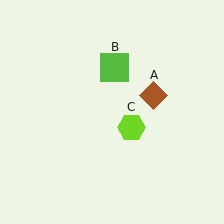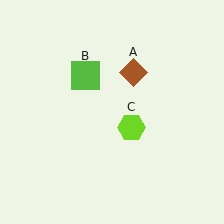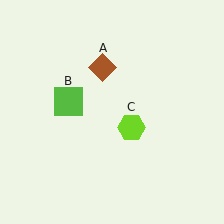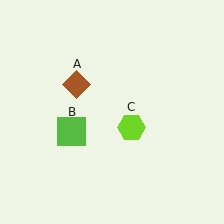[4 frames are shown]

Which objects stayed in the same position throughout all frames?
Lime hexagon (object C) remained stationary.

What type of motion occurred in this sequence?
The brown diamond (object A), lime square (object B) rotated counterclockwise around the center of the scene.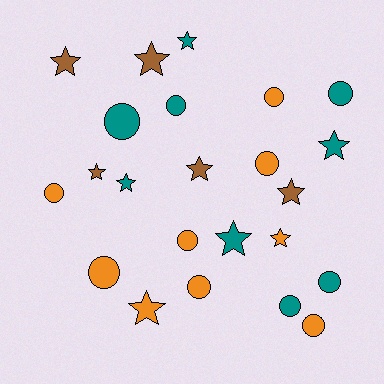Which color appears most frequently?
Orange, with 9 objects.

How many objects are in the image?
There are 23 objects.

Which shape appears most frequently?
Circle, with 12 objects.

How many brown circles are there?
There are no brown circles.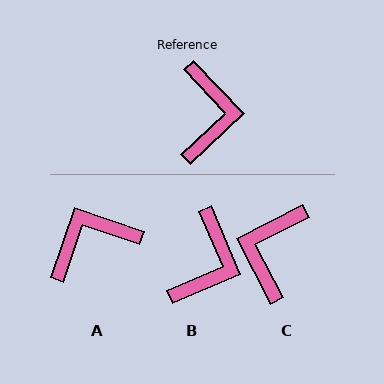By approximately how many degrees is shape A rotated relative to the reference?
Approximately 118 degrees counter-clockwise.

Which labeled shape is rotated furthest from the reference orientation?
C, about 164 degrees away.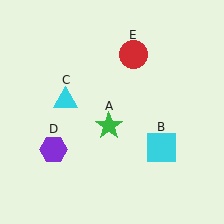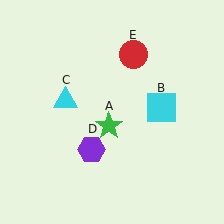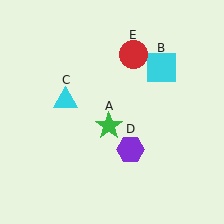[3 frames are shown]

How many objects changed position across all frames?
2 objects changed position: cyan square (object B), purple hexagon (object D).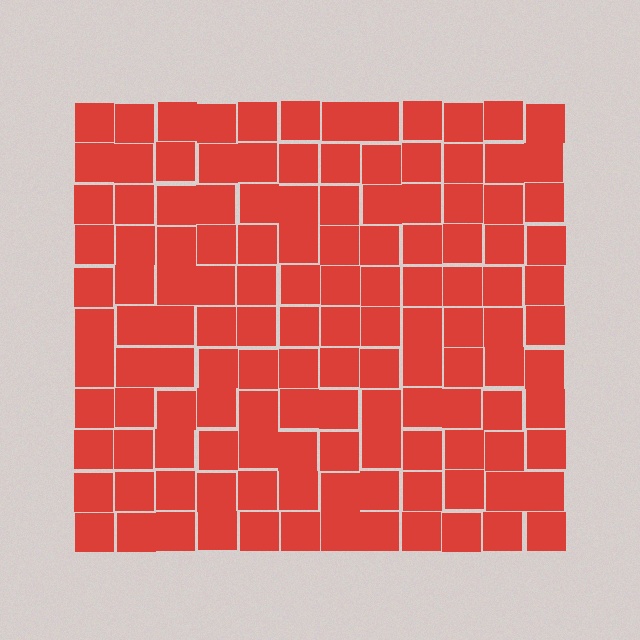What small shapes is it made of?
It is made of small squares.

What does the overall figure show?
The overall figure shows a square.